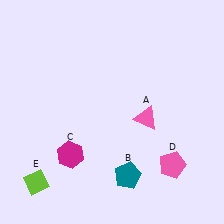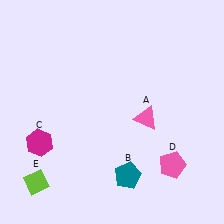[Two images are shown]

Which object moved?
The magenta hexagon (C) moved left.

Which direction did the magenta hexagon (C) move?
The magenta hexagon (C) moved left.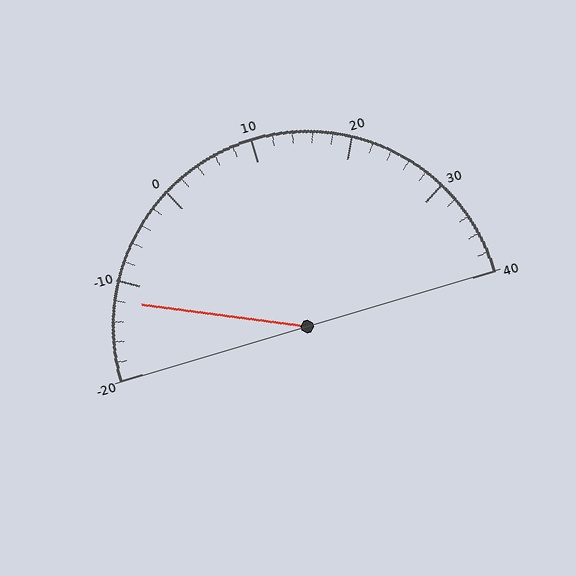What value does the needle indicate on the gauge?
The needle indicates approximately -12.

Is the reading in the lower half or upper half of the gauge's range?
The reading is in the lower half of the range (-20 to 40).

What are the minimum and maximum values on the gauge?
The gauge ranges from -20 to 40.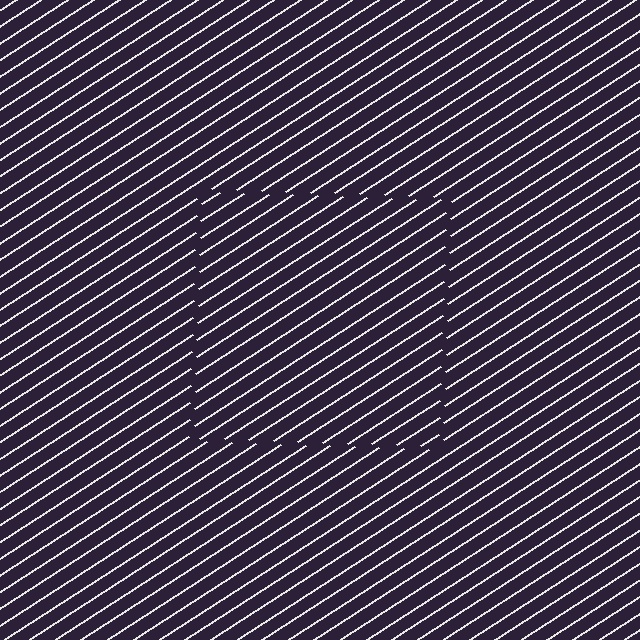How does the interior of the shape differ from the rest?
The interior of the shape contains the same grating, shifted by half a period — the contour is defined by the phase discontinuity where line-ends from the inner and outer gratings abut.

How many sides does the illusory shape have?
4 sides — the line-ends trace a square.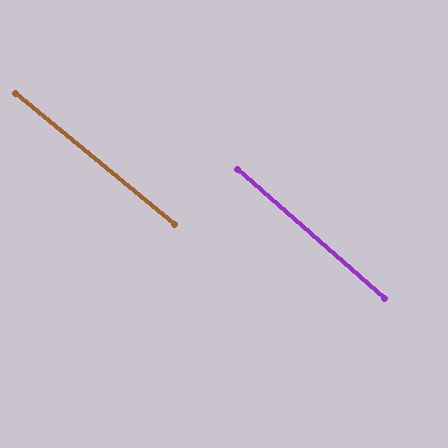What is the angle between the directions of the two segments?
Approximately 2 degrees.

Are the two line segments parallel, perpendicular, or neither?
Parallel — their directions differ by only 1.8°.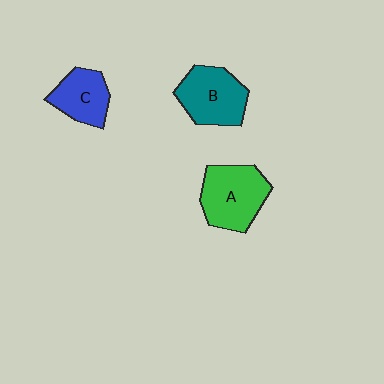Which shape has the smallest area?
Shape C (blue).